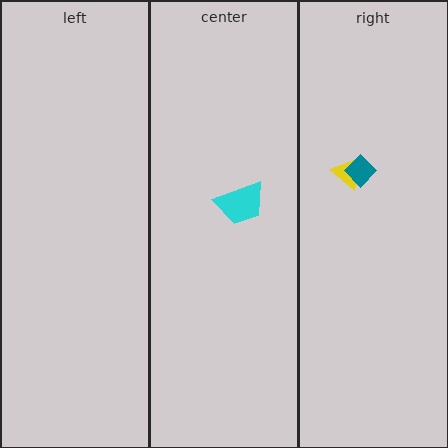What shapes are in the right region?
The yellow triangle, the teal diamond.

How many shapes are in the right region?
2.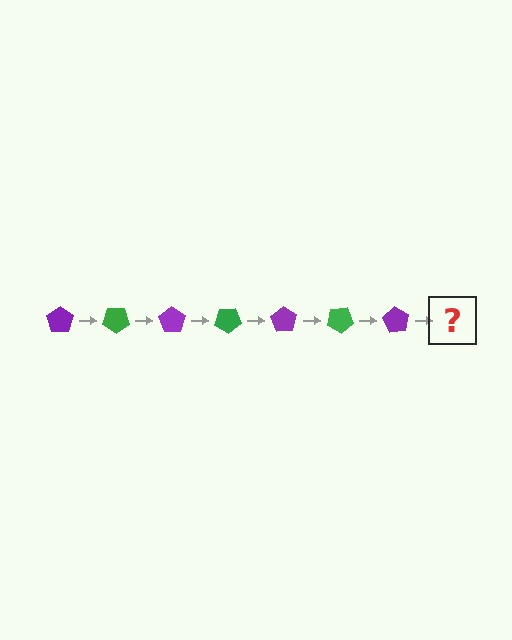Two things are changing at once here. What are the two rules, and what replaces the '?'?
The two rules are that it rotates 35 degrees each step and the color cycles through purple and green. The '?' should be a green pentagon, rotated 245 degrees from the start.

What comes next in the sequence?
The next element should be a green pentagon, rotated 245 degrees from the start.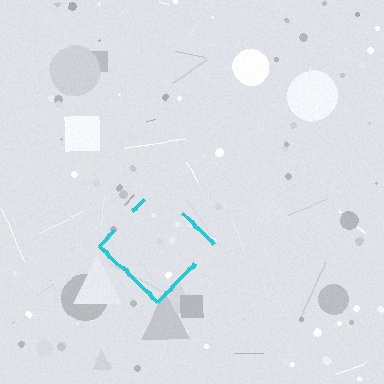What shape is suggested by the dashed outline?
The dashed outline suggests a diamond.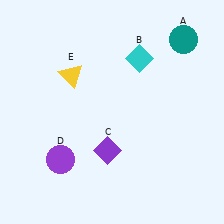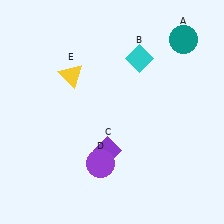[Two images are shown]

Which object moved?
The purple circle (D) moved right.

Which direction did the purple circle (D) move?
The purple circle (D) moved right.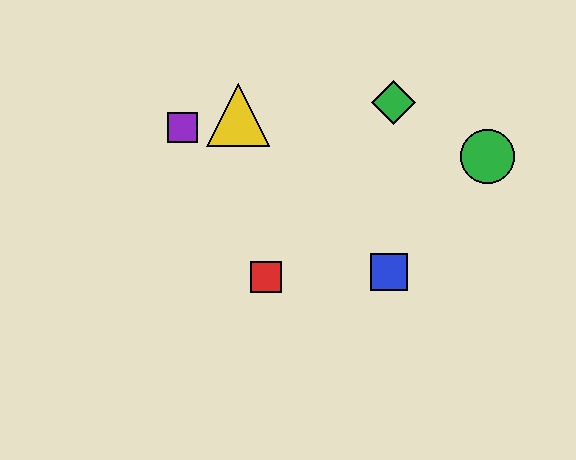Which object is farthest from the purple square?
The green circle is farthest from the purple square.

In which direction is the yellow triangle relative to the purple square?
The yellow triangle is to the right of the purple square.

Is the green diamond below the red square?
No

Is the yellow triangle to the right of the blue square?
No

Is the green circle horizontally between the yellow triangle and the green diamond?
No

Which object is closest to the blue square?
The red square is closest to the blue square.